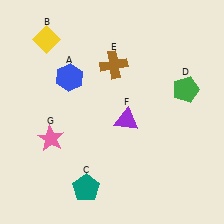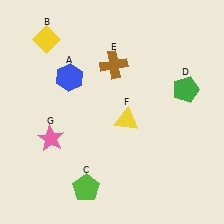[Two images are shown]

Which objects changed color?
C changed from teal to lime. F changed from purple to yellow.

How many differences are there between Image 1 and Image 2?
There are 2 differences between the two images.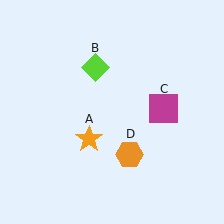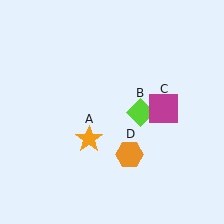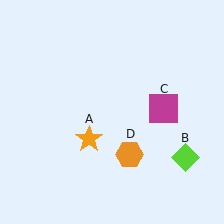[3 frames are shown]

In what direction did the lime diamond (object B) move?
The lime diamond (object B) moved down and to the right.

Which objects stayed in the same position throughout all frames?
Orange star (object A) and magenta square (object C) and orange hexagon (object D) remained stationary.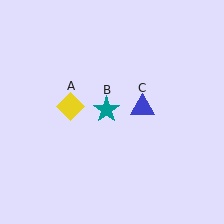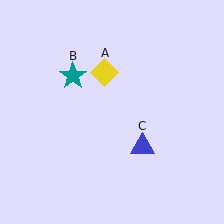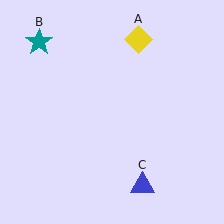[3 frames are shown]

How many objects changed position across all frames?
3 objects changed position: yellow diamond (object A), teal star (object B), blue triangle (object C).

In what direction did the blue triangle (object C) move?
The blue triangle (object C) moved down.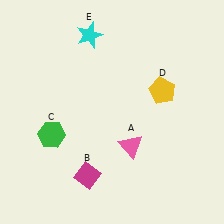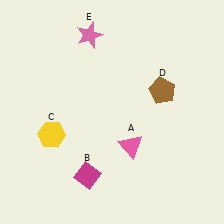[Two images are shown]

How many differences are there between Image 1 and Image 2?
There are 3 differences between the two images.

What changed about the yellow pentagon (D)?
In Image 1, D is yellow. In Image 2, it changed to brown.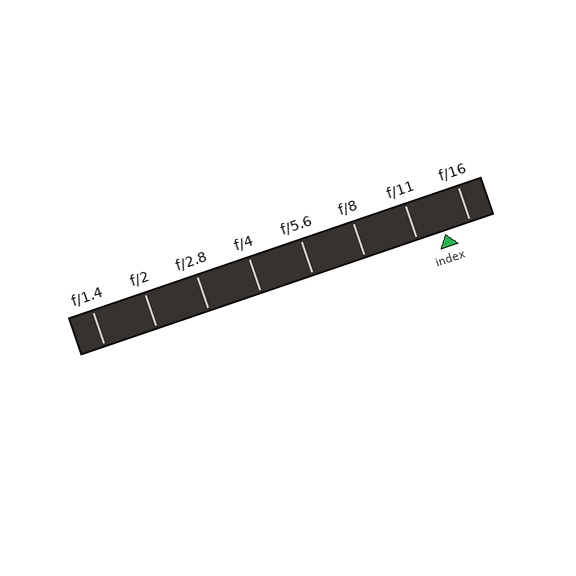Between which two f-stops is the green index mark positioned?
The index mark is between f/11 and f/16.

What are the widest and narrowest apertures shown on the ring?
The widest aperture shown is f/1.4 and the narrowest is f/16.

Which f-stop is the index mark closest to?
The index mark is closest to f/16.